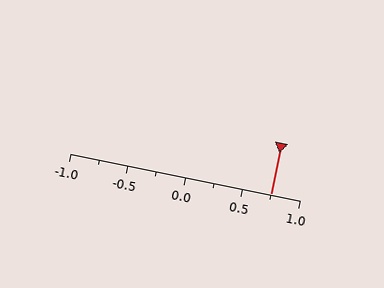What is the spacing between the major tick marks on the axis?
The major ticks are spaced 0.5 apart.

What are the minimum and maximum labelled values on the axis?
The axis runs from -1.0 to 1.0.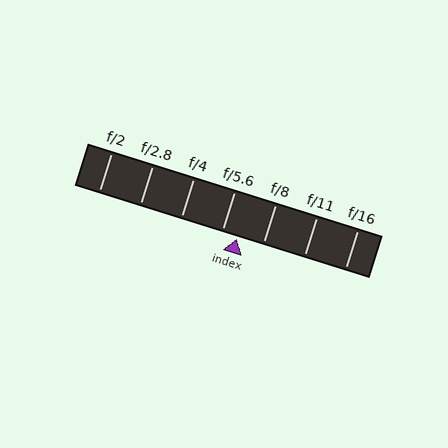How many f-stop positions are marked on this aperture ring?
There are 7 f-stop positions marked.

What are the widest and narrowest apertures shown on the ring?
The widest aperture shown is f/2 and the narrowest is f/16.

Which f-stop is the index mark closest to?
The index mark is closest to f/5.6.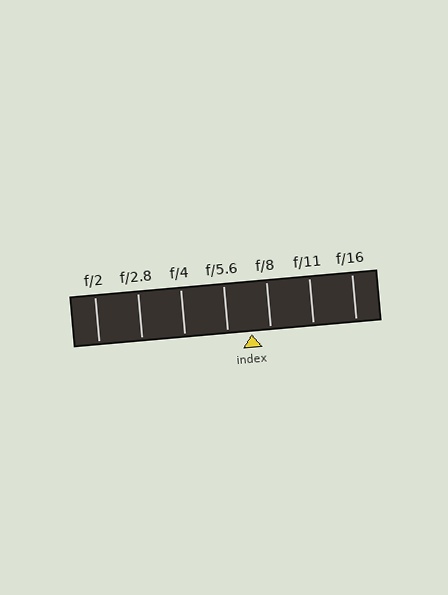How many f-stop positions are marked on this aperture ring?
There are 7 f-stop positions marked.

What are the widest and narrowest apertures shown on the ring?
The widest aperture shown is f/2 and the narrowest is f/16.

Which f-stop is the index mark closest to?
The index mark is closest to f/8.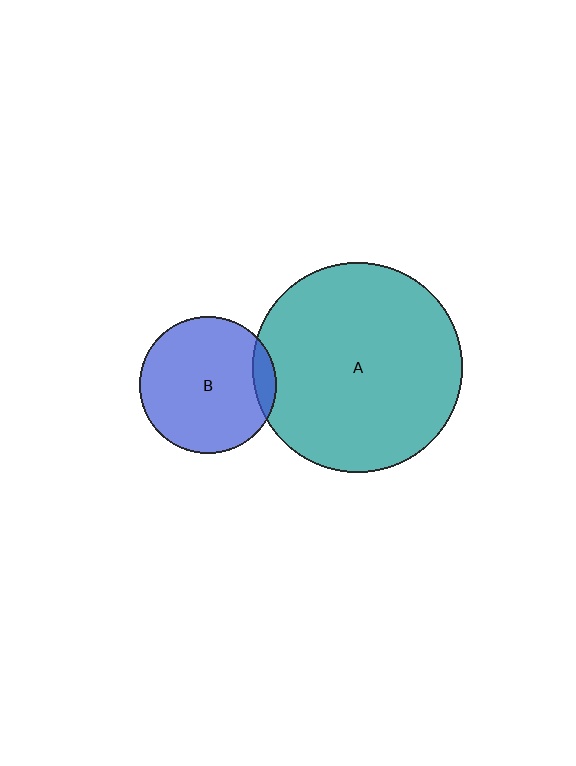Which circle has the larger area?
Circle A (teal).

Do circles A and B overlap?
Yes.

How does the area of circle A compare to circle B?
Approximately 2.3 times.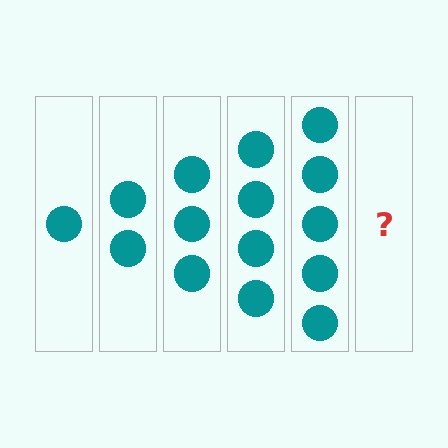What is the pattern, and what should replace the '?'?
The pattern is that each step adds one more circle. The '?' should be 6 circles.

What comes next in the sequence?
The next element should be 6 circles.